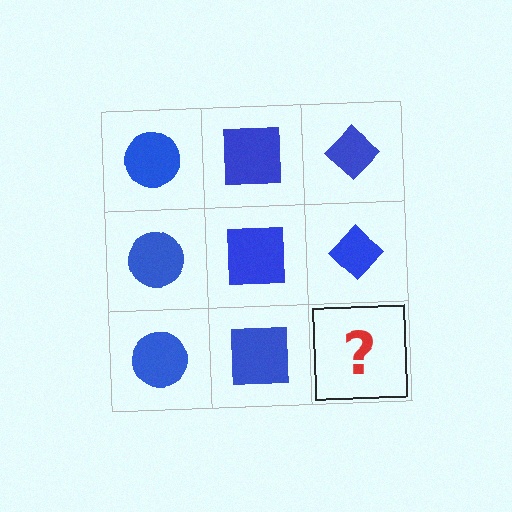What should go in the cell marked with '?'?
The missing cell should contain a blue diamond.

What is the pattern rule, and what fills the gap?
The rule is that each column has a consistent shape. The gap should be filled with a blue diamond.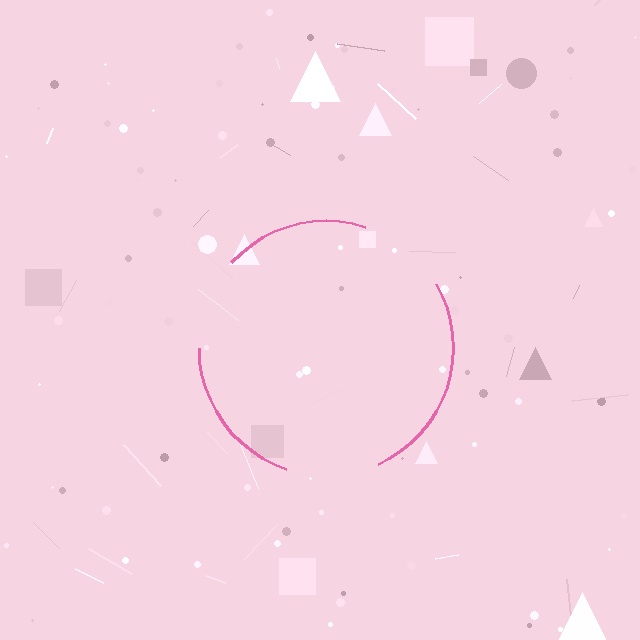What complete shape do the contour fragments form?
The contour fragments form a circle.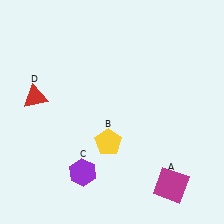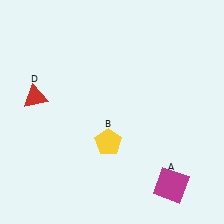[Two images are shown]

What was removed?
The purple hexagon (C) was removed in Image 2.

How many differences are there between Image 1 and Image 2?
There is 1 difference between the two images.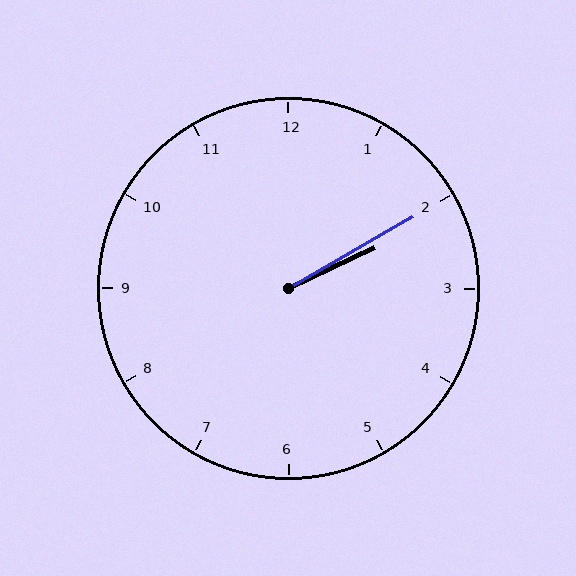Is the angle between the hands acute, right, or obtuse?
It is acute.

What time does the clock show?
2:10.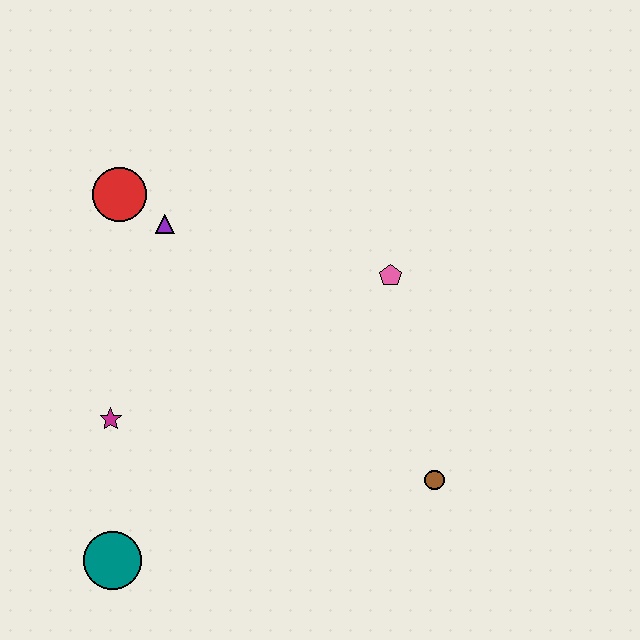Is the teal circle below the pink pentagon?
Yes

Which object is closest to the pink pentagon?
The brown circle is closest to the pink pentagon.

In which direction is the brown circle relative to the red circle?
The brown circle is to the right of the red circle.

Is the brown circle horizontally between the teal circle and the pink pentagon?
No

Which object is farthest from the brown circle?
The red circle is farthest from the brown circle.